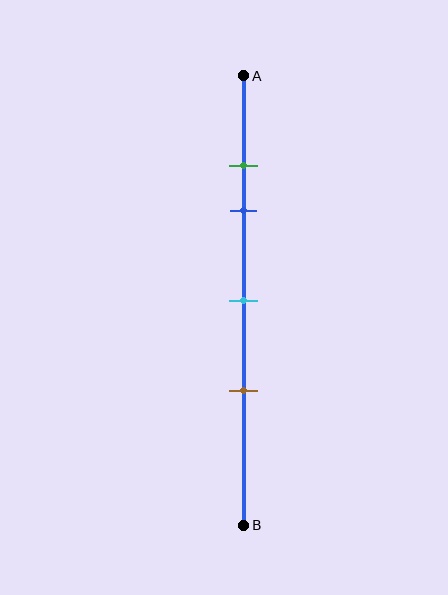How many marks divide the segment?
There are 4 marks dividing the segment.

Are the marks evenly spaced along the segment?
No, the marks are not evenly spaced.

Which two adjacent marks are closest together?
The green and blue marks are the closest adjacent pair.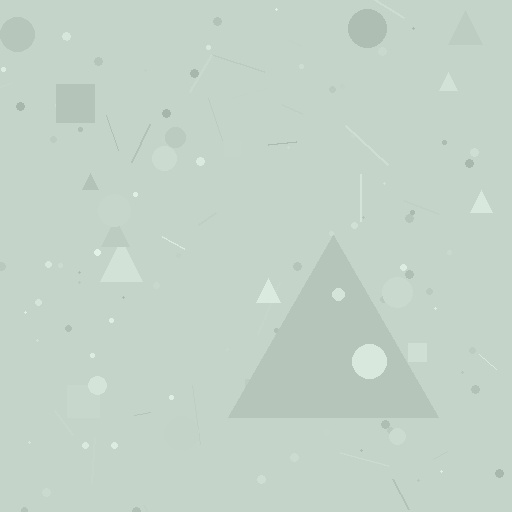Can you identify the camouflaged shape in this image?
The camouflaged shape is a triangle.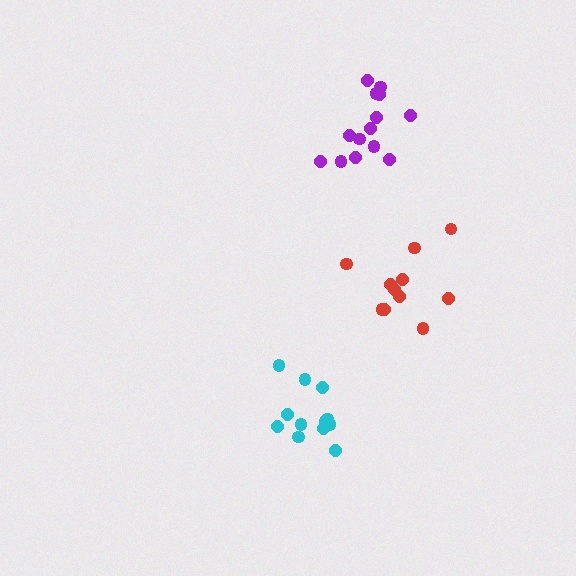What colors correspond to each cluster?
The clusters are colored: purple, cyan, red.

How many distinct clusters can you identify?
There are 3 distinct clusters.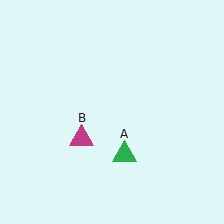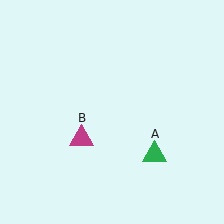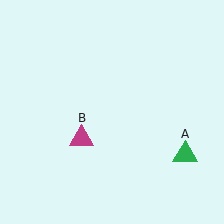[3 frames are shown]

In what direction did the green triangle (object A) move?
The green triangle (object A) moved right.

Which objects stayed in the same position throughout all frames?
Magenta triangle (object B) remained stationary.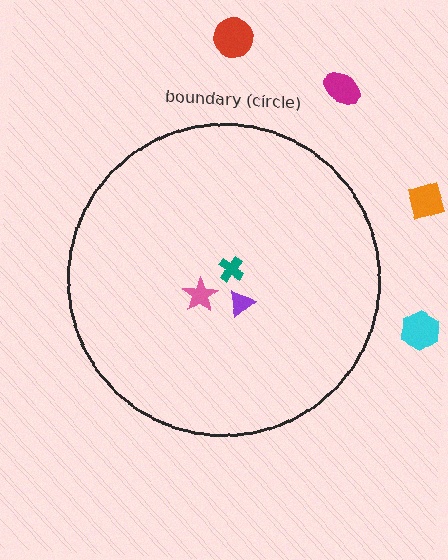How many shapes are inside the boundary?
3 inside, 4 outside.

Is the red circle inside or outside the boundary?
Outside.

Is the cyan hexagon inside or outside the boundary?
Outside.